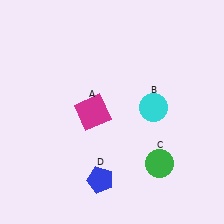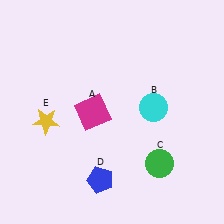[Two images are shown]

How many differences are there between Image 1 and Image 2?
There is 1 difference between the two images.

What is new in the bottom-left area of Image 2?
A yellow star (E) was added in the bottom-left area of Image 2.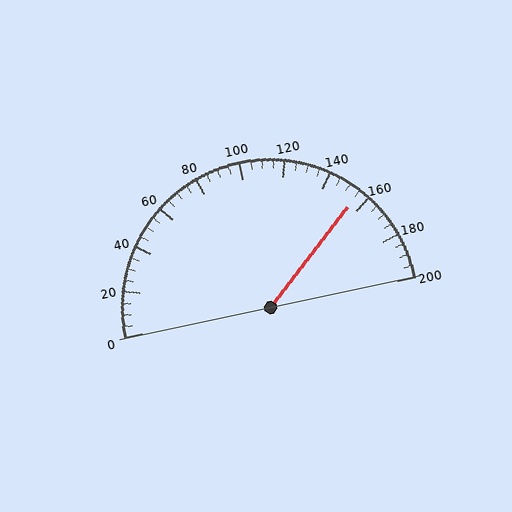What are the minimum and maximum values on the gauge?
The gauge ranges from 0 to 200.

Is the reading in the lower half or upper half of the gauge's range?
The reading is in the upper half of the range (0 to 200).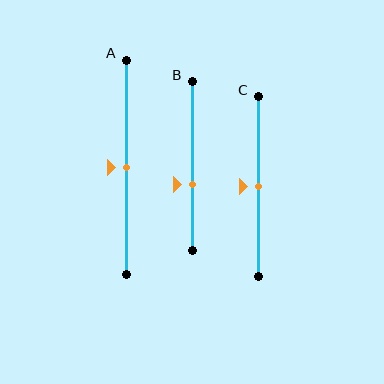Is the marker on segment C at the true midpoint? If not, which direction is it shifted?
Yes, the marker on segment C is at the true midpoint.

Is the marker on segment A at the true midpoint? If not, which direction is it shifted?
Yes, the marker on segment A is at the true midpoint.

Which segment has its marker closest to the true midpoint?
Segment A has its marker closest to the true midpoint.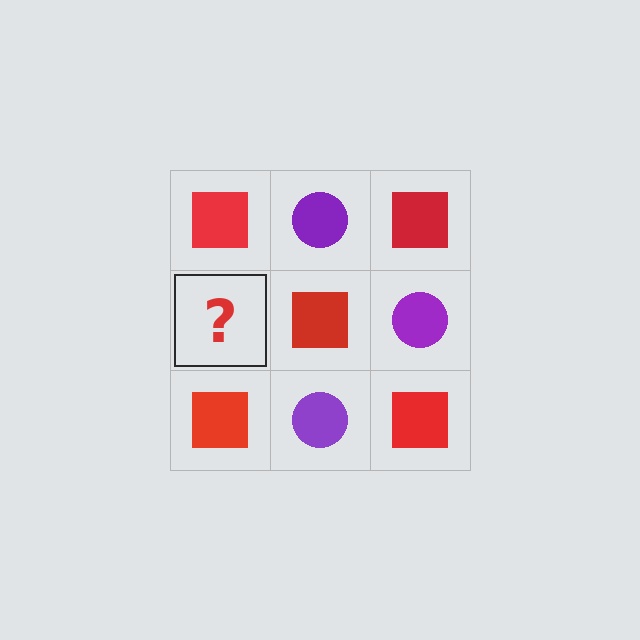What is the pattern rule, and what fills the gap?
The rule is that it alternates red square and purple circle in a checkerboard pattern. The gap should be filled with a purple circle.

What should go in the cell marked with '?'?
The missing cell should contain a purple circle.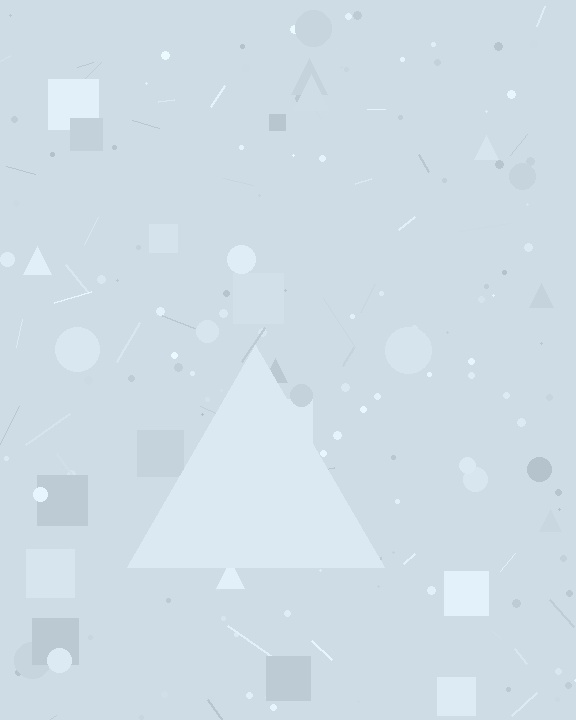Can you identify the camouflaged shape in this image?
The camouflaged shape is a triangle.